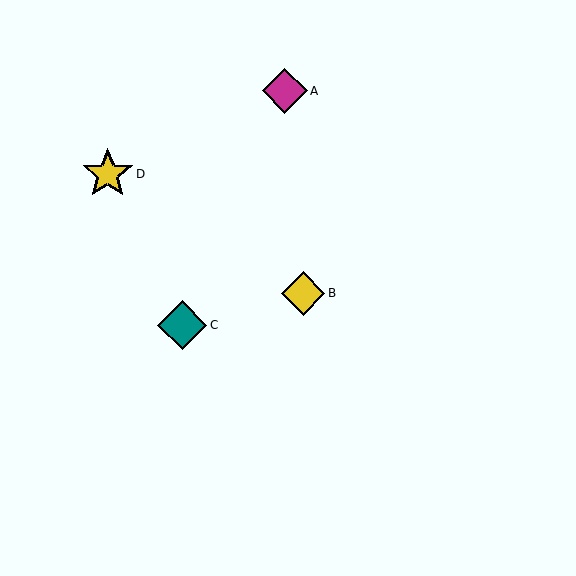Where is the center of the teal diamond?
The center of the teal diamond is at (182, 325).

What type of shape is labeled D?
Shape D is a yellow star.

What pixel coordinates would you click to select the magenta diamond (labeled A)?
Click at (285, 91) to select the magenta diamond A.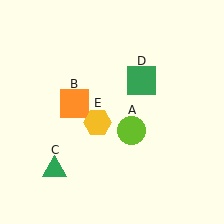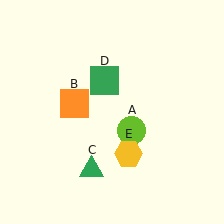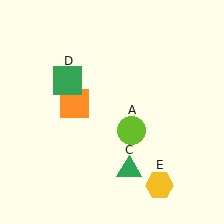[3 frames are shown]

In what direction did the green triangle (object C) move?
The green triangle (object C) moved right.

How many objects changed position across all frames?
3 objects changed position: green triangle (object C), green square (object D), yellow hexagon (object E).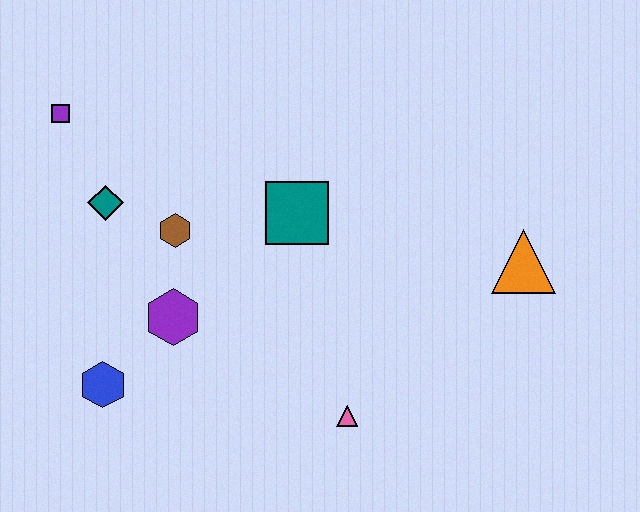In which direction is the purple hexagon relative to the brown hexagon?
The purple hexagon is below the brown hexagon.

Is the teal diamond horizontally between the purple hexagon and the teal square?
No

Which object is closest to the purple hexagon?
The brown hexagon is closest to the purple hexagon.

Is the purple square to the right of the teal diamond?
No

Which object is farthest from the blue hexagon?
The orange triangle is farthest from the blue hexagon.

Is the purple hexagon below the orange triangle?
Yes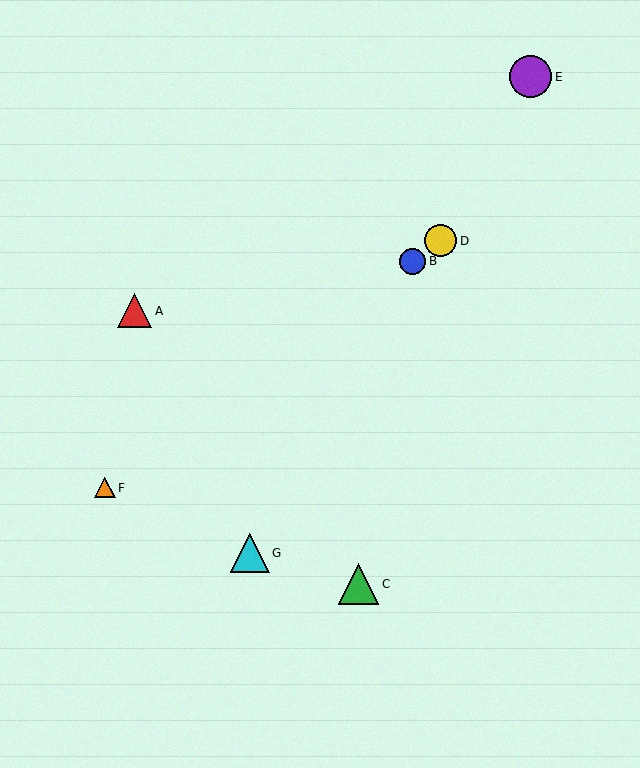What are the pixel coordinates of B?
Object B is at (413, 261).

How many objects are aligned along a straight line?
3 objects (B, D, F) are aligned along a straight line.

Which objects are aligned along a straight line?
Objects B, D, F are aligned along a straight line.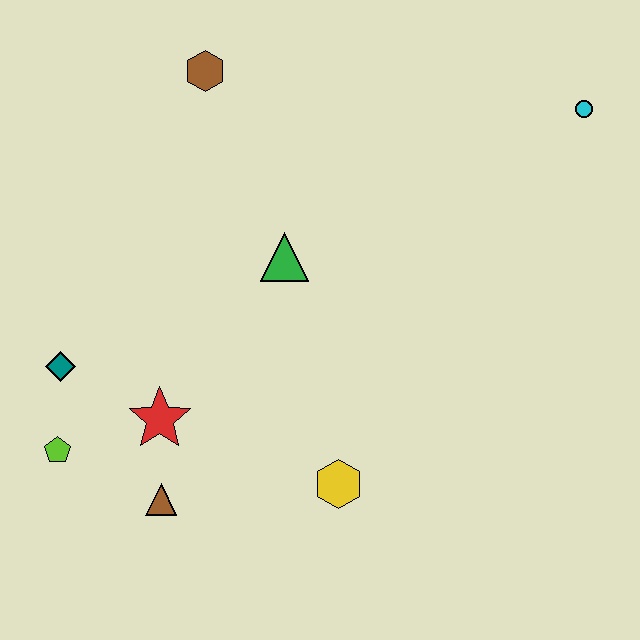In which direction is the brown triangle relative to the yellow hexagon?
The brown triangle is to the left of the yellow hexagon.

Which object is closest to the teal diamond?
The lime pentagon is closest to the teal diamond.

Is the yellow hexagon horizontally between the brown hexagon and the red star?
No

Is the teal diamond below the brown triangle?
No